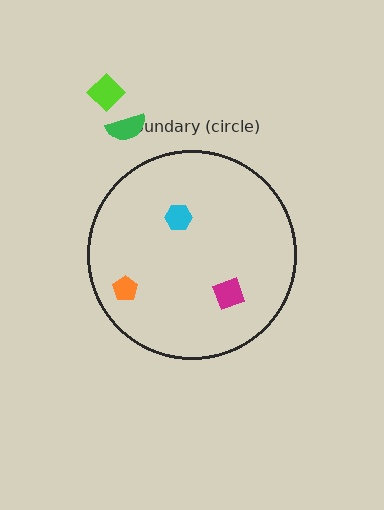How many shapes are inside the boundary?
3 inside, 2 outside.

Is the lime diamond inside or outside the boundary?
Outside.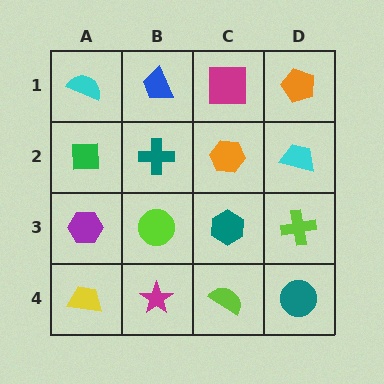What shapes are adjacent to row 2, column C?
A magenta square (row 1, column C), a teal hexagon (row 3, column C), a teal cross (row 2, column B), a cyan trapezoid (row 2, column D).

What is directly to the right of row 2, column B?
An orange hexagon.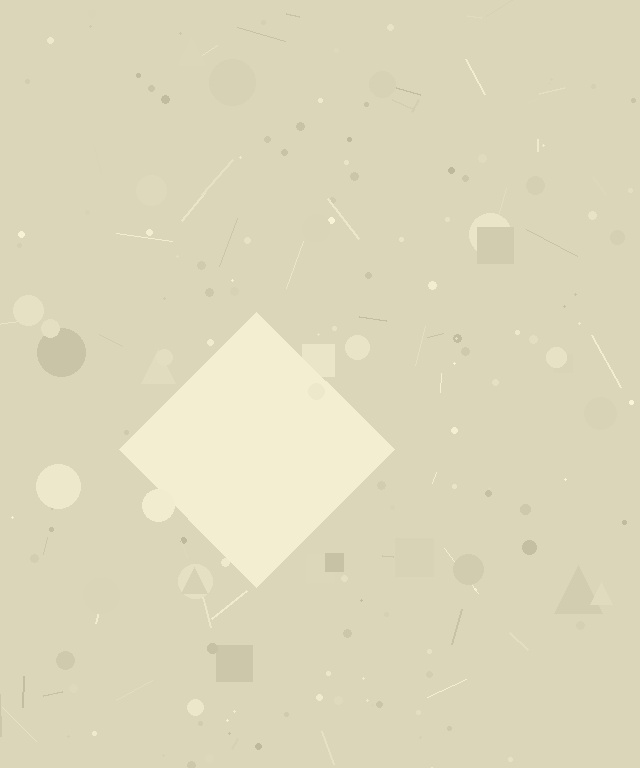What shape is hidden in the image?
A diamond is hidden in the image.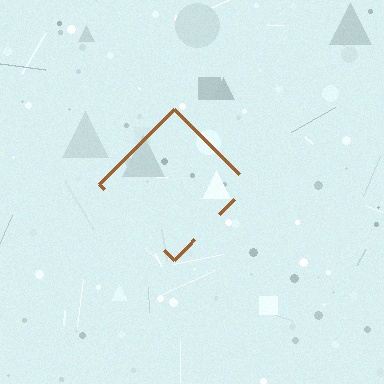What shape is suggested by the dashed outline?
The dashed outline suggests a diamond.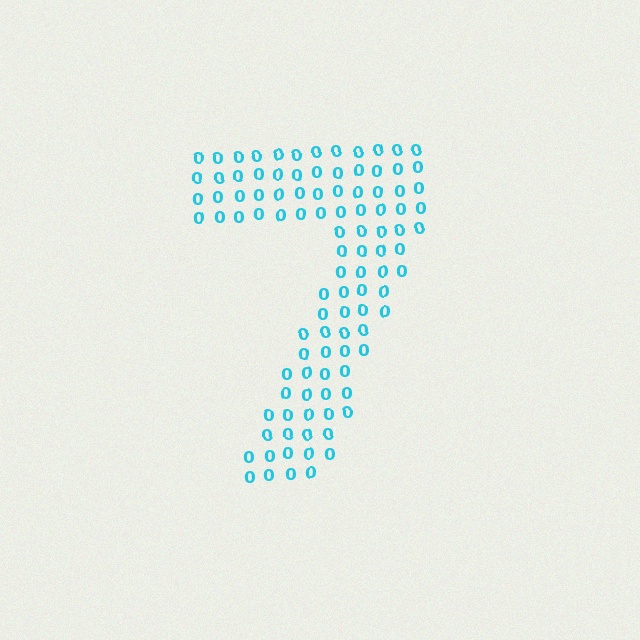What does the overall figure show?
The overall figure shows the digit 7.